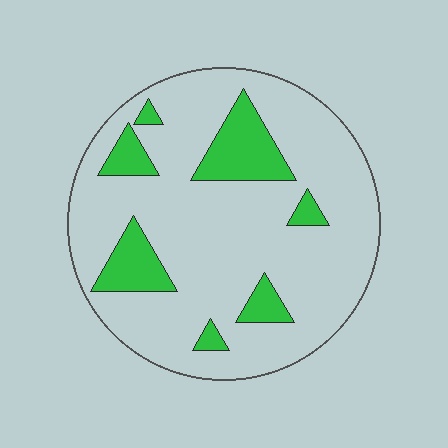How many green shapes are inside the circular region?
7.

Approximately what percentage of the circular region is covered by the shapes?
Approximately 20%.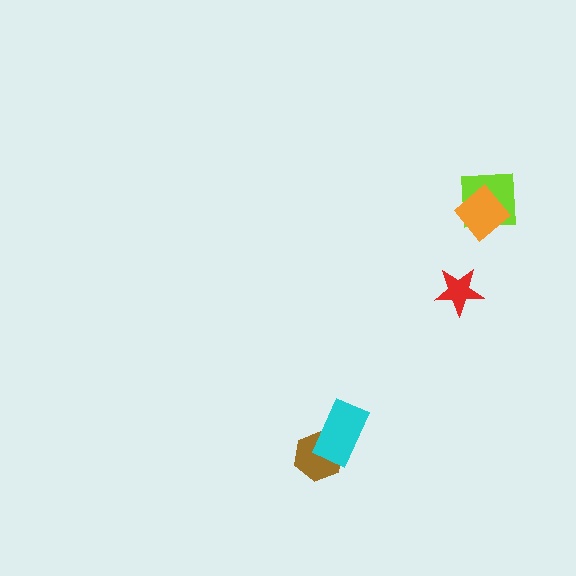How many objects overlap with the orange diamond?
1 object overlaps with the orange diamond.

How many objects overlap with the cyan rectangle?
1 object overlaps with the cyan rectangle.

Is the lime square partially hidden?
Yes, it is partially covered by another shape.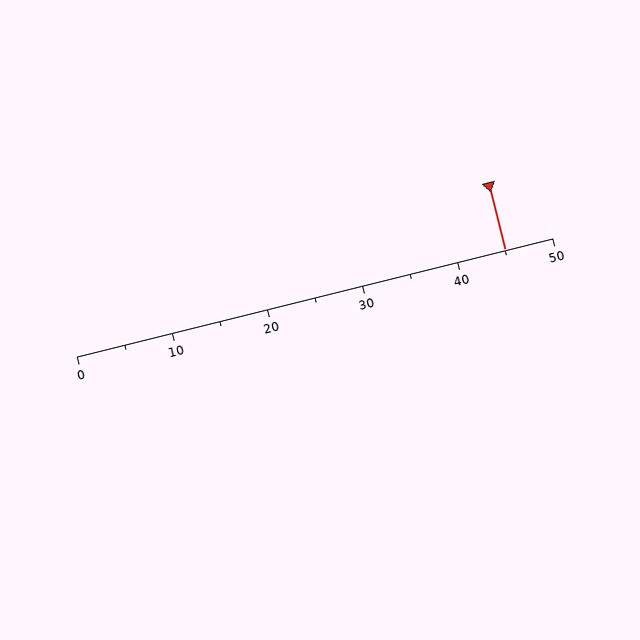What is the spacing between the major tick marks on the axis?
The major ticks are spaced 10 apart.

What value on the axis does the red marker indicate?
The marker indicates approximately 45.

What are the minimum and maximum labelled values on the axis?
The axis runs from 0 to 50.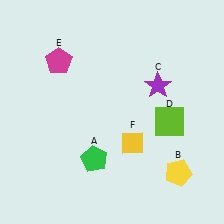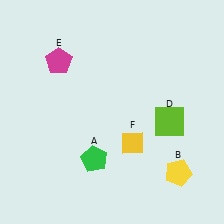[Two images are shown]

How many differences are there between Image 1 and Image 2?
There is 1 difference between the two images.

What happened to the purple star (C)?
The purple star (C) was removed in Image 2. It was in the top-right area of Image 1.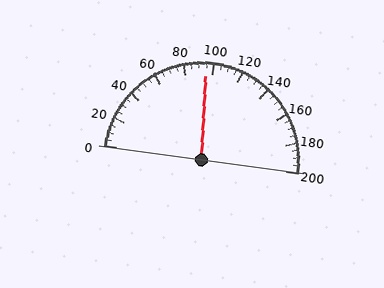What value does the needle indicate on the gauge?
The needle indicates approximately 95.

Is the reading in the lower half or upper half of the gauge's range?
The reading is in the lower half of the range (0 to 200).